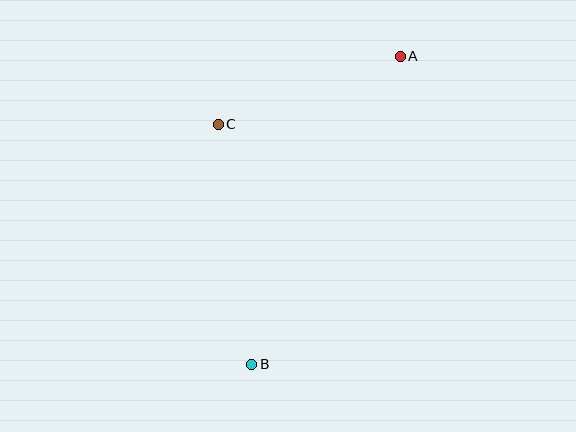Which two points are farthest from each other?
Points A and B are farthest from each other.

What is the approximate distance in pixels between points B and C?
The distance between B and C is approximately 242 pixels.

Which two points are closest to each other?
Points A and C are closest to each other.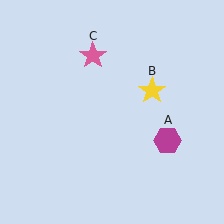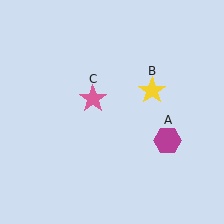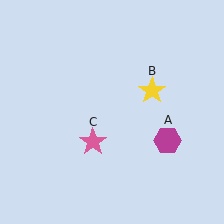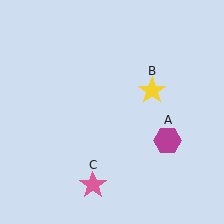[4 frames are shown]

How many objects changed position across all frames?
1 object changed position: pink star (object C).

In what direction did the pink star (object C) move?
The pink star (object C) moved down.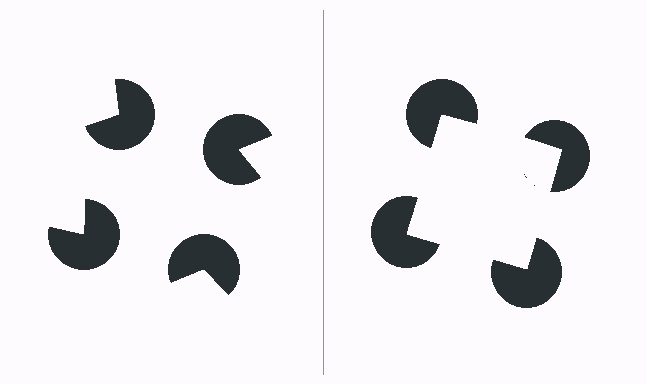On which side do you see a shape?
An illusory square appears on the right side. On the left side the wedge cuts are rotated, so no coherent shape forms.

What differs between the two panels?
The pac-man discs are positioned identically on both sides; only the wedge orientations differ. On the right they align to a square; on the left they are misaligned.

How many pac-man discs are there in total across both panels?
8 — 4 on each side.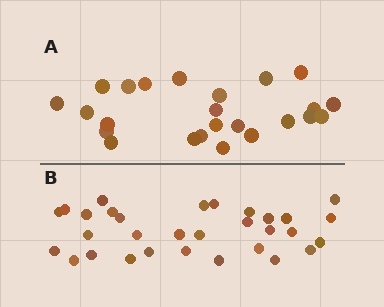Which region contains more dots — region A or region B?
Region B (the bottom region) has more dots.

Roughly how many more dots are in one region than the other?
Region B has roughly 8 or so more dots than region A.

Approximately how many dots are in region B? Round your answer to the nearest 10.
About 30 dots. (The exact count is 31, which rounds to 30.)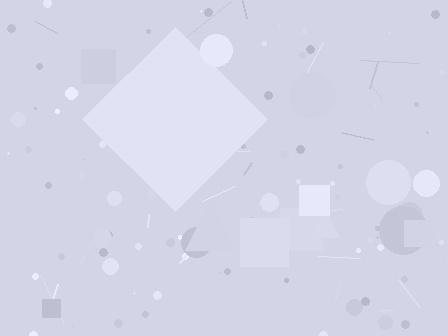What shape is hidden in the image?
A diamond is hidden in the image.